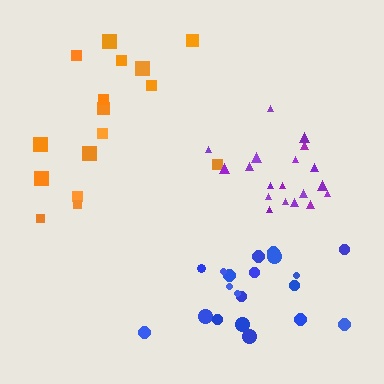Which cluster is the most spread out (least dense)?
Orange.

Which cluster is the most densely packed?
Purple.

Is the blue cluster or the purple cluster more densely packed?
Purple.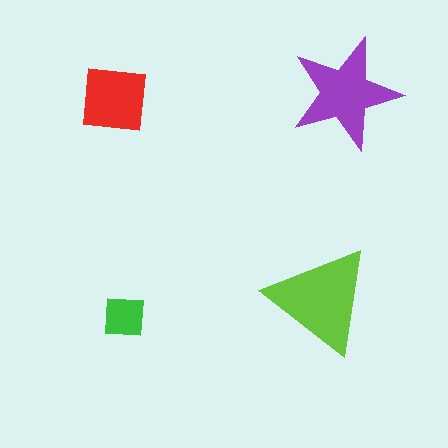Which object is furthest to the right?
The purple star is rightmost.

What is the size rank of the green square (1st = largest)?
4th.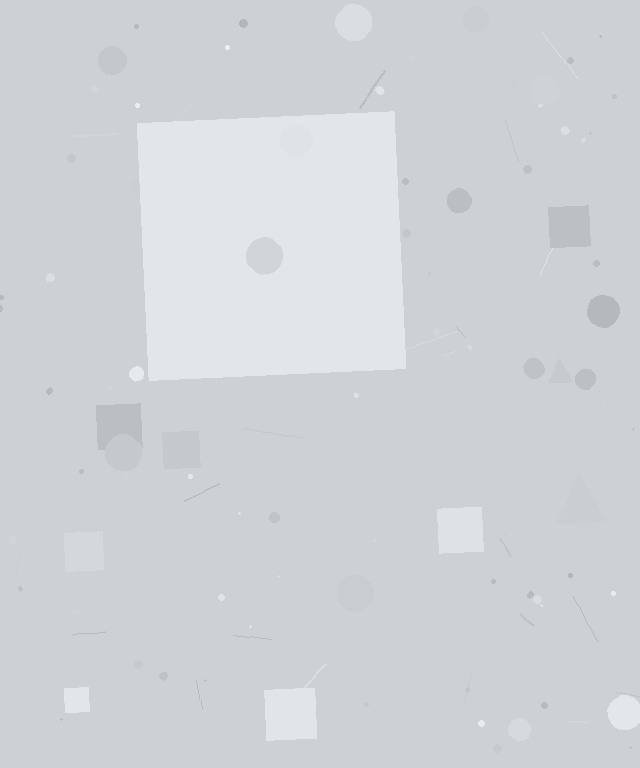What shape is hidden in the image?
A square is hidden in the image.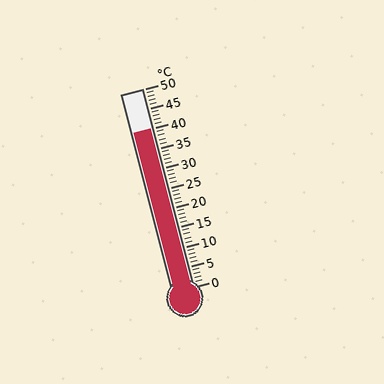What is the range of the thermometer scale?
The thermometer scale ranges from 0°C to 50°C.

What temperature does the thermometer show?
The thermometer shows approximately 40°C.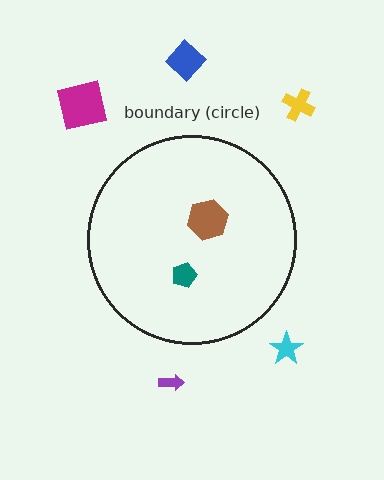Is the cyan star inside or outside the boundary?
Outside.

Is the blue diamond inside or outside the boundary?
Outside.